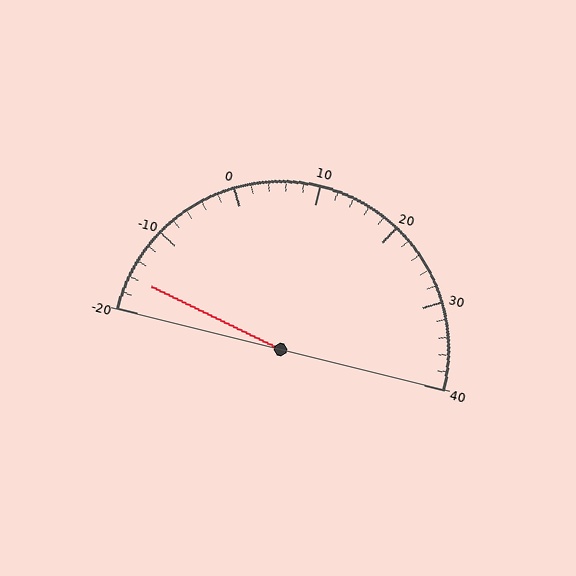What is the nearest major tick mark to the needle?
The nearest major tick mark is -20.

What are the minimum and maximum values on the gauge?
The gauge ranges from -20 to 40.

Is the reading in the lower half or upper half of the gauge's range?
The reading is in the lower half of the range (-20 to 40).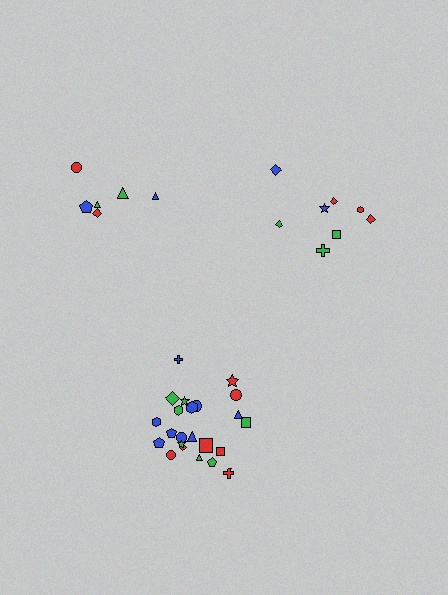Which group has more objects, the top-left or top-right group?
The top-right group.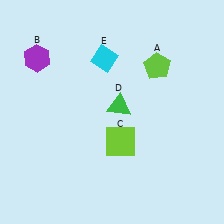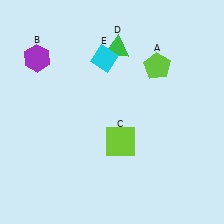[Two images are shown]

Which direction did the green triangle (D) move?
The green triangle (D) moved up.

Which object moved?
The green triangle (D) moved up.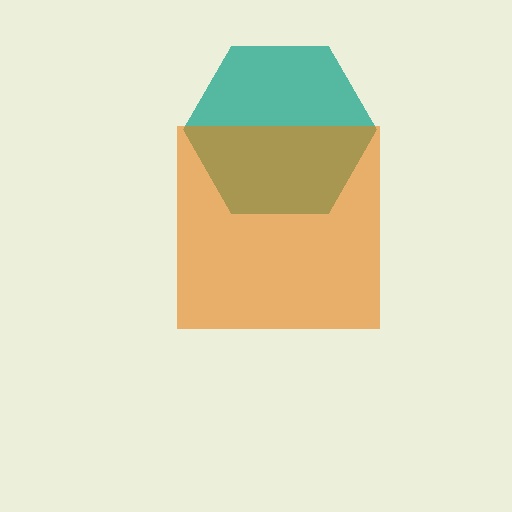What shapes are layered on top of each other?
The layered shapes are: a teal hexagon, an orange square.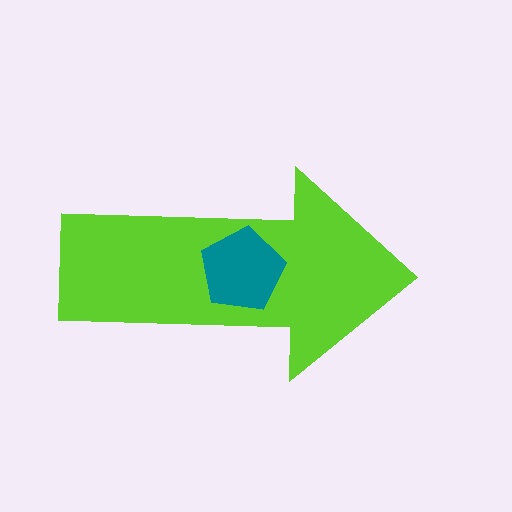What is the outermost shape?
The lime arrow.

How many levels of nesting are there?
2.